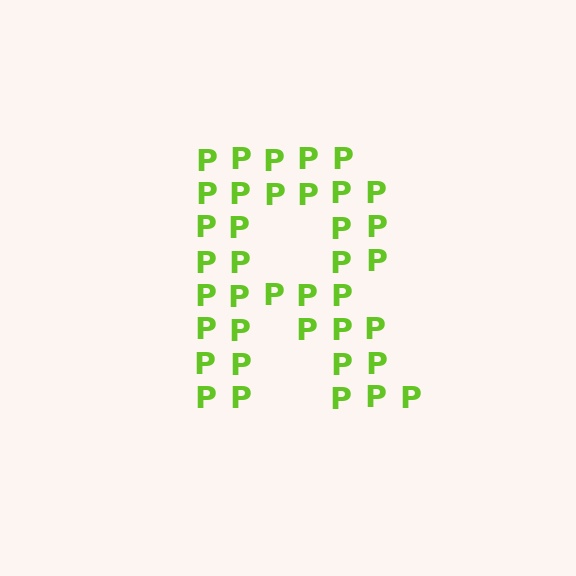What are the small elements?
The small elements are letter P's.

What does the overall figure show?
The overall figure shows the letter R.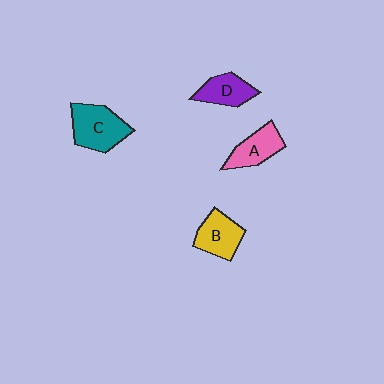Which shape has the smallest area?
Shape D (purple).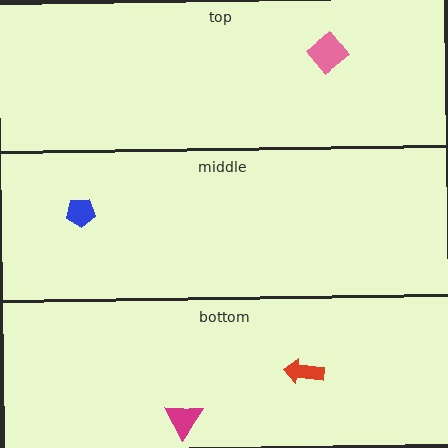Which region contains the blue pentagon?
The middle region.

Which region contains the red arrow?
The bottom region.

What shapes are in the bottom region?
The magenta triangle, the red arrow.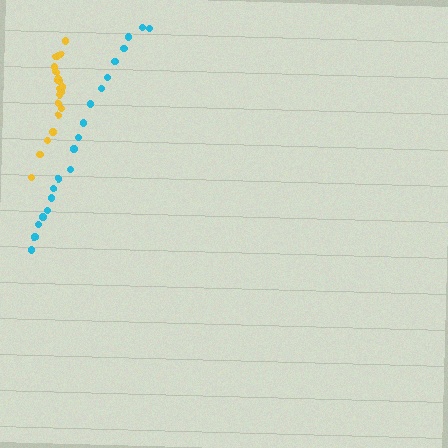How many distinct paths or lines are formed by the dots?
There are 2 distinct paths.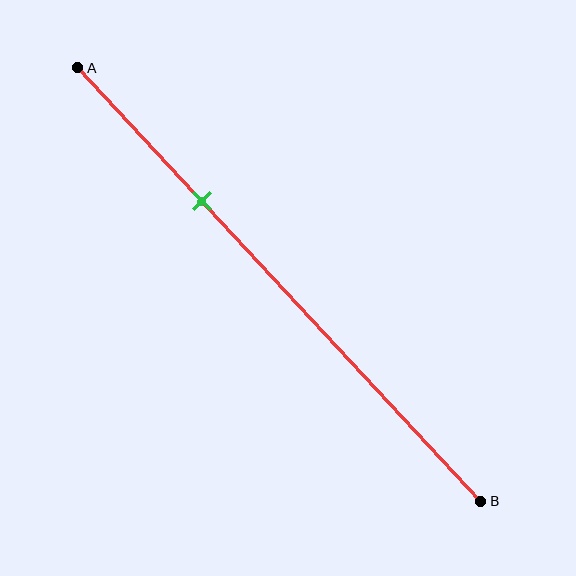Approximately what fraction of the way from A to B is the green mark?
The green mark is approximately 30% of the way from A to B.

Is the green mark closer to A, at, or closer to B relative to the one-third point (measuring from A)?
The green mark is approximately at the one-third point of segment AB.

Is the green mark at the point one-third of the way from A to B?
Yes, the mark is approximately at the one-third point.